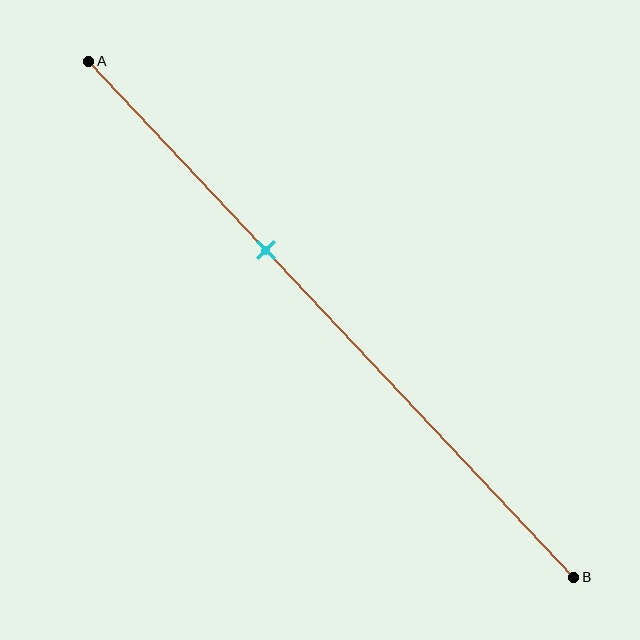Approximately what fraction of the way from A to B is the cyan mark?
The cyan mark is approximately 35% of the way from A to B.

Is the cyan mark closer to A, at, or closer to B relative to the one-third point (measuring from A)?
The cyan mark is closer to point B than the one-third point of segment AB.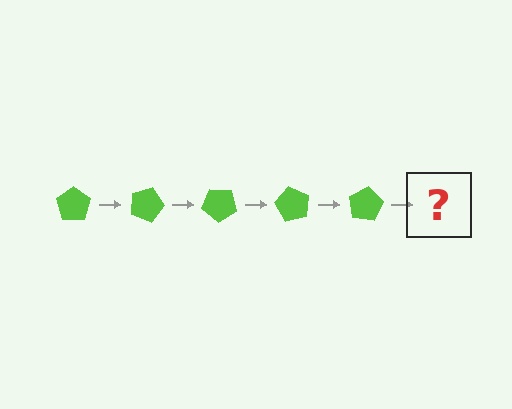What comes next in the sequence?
The next element should be a lime pentagon rotated 100 degrees.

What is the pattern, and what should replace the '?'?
The pattern is that the pentagon rotates 20 degrees each step. The '?' should be a lime pentagon rotated 100 degrees.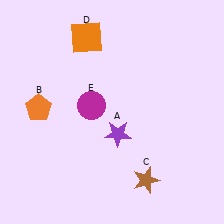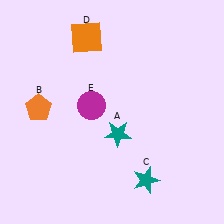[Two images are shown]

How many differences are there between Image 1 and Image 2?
There are 2 differences between the two images.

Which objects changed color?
A changed from purple to teal. C changed from brown to teal.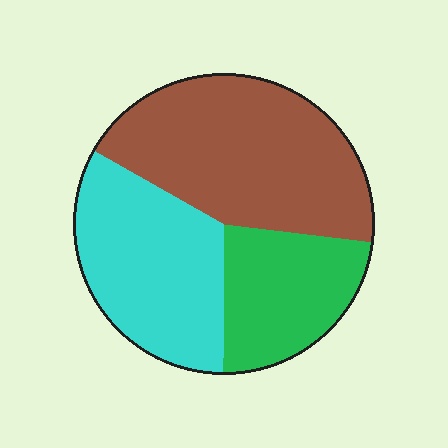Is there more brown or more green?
Brown.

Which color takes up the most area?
Brown, at roughly 45%.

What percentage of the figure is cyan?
Cyan takes up about one third (1/3) of the figure.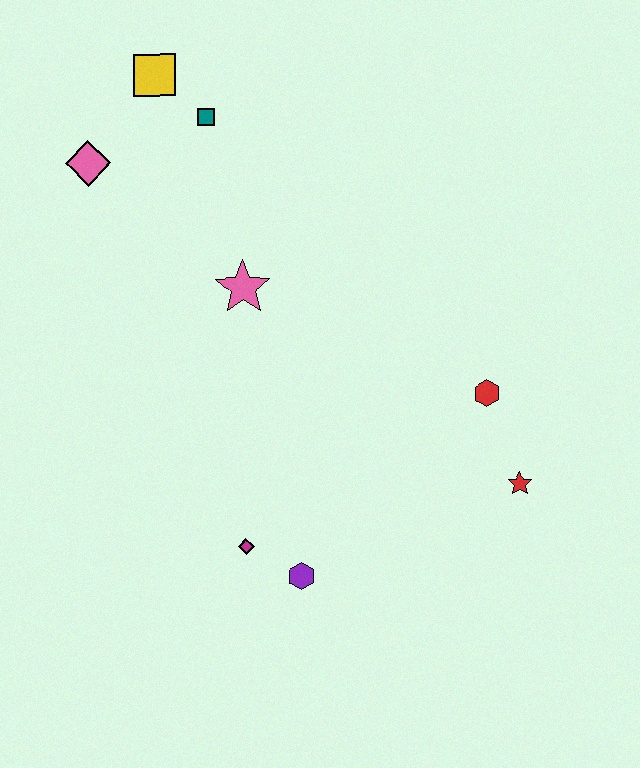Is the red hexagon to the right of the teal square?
Yes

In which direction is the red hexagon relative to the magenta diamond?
The red hexagon is to the right of the magenta diamond.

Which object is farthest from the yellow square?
The red star is farthest from the yellow square.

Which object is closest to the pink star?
The teal square is closest to the pink star.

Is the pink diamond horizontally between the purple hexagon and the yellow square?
No